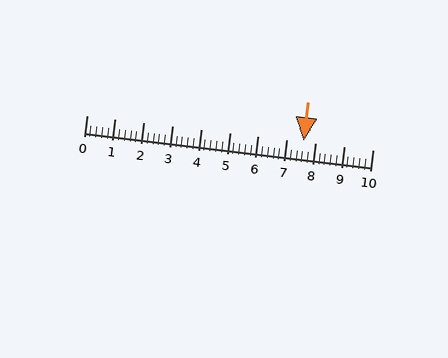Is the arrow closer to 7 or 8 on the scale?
The arrow is closer to 8.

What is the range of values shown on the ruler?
The ruler shows values from 0 to 10.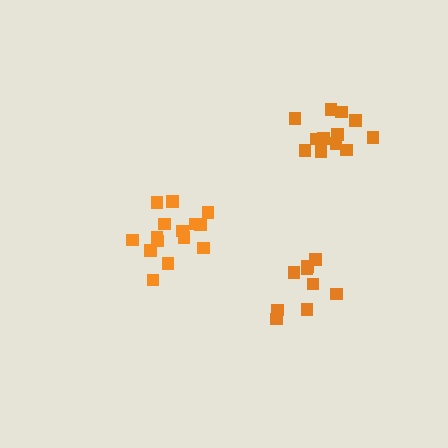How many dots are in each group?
Group 1: 15 dots, Group 2: 9 dots, Group 3: 12 dots (36 total).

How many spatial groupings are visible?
There are 3 spatial groupings.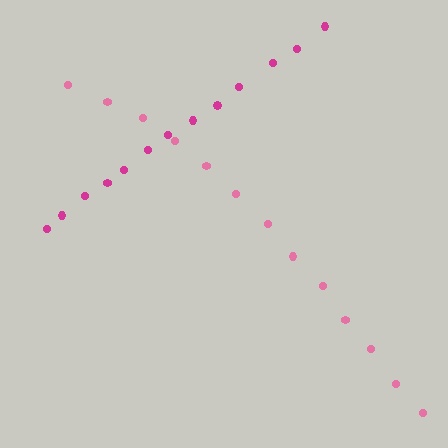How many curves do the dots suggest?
There are 2 distinct paths.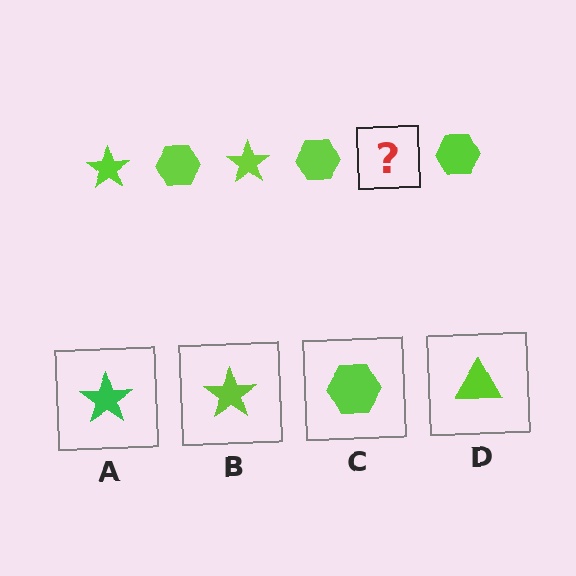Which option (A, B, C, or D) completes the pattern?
B.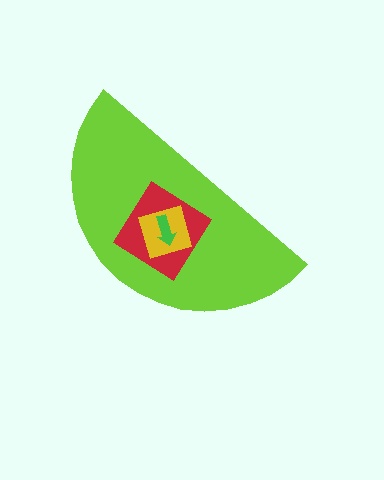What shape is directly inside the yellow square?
The green arrow.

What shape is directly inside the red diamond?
The yellow square.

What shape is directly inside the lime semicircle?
The red diamond.